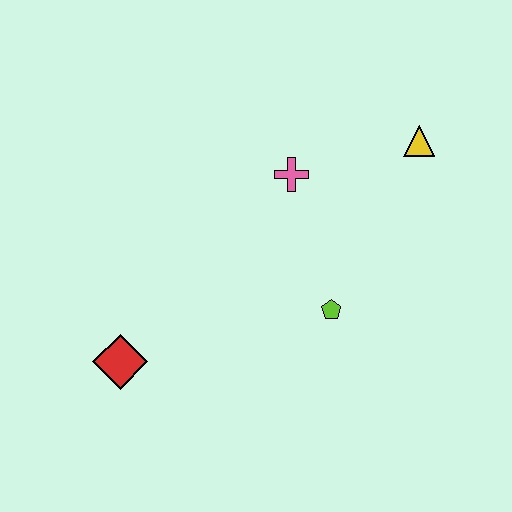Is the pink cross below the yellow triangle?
Yes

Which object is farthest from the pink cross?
The red diamond is farthest from the pink cross.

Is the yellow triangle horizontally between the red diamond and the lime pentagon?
No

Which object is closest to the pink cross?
The yellow triangle is closest to the pink cross.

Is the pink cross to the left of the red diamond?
No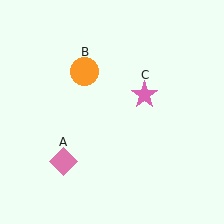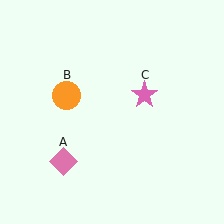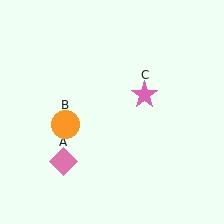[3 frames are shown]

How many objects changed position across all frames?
1 object changed position: orange circle (object B).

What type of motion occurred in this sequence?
The orange circle (object B) rotated counterclockwise around the center of the scene.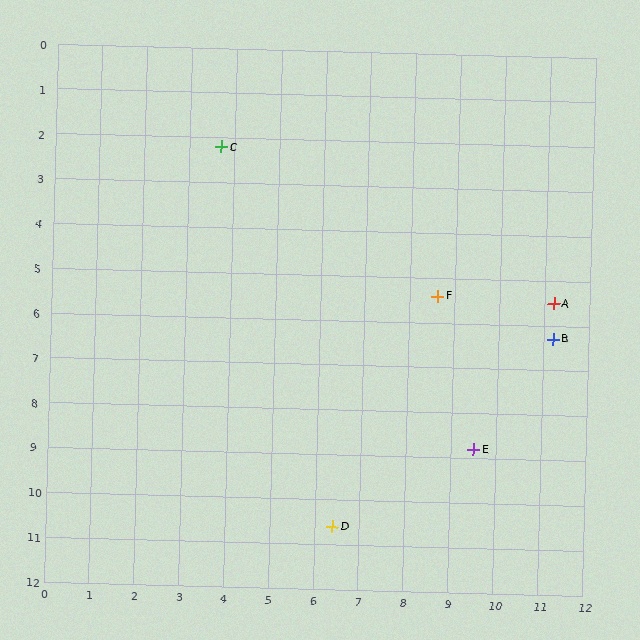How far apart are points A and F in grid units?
Points A and F are about 2.6 grid units apart.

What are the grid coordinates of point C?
Point C is at approximately (3.7, 2.2).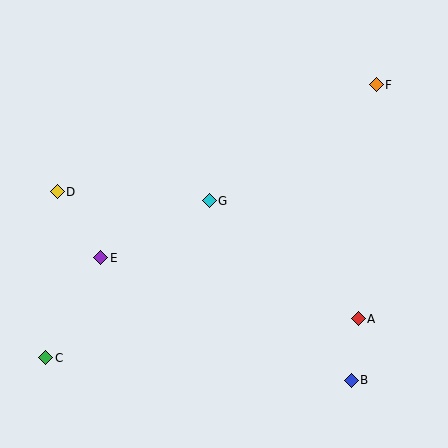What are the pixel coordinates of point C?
Point C is at (46, 358).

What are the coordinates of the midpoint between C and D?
The midpoint between C and D is at (52, 275).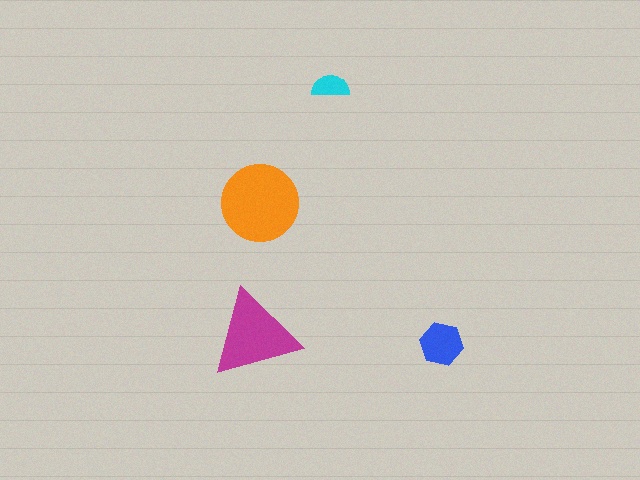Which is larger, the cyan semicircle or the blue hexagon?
The blue hexagon.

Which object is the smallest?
The cyan semicircle.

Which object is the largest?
The orange circle.